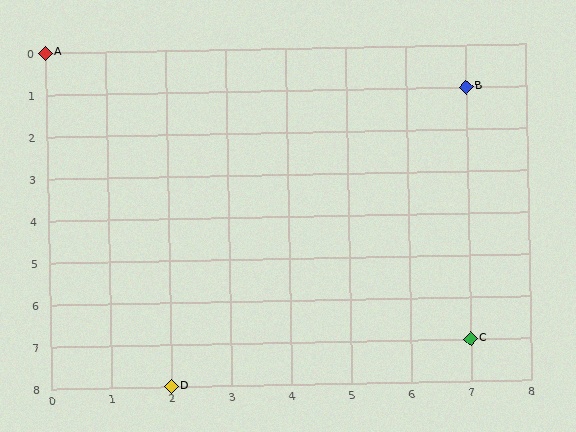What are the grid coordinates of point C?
Point C is at grid coordinates (7, 7).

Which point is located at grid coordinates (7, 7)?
Point C is at (7, 7).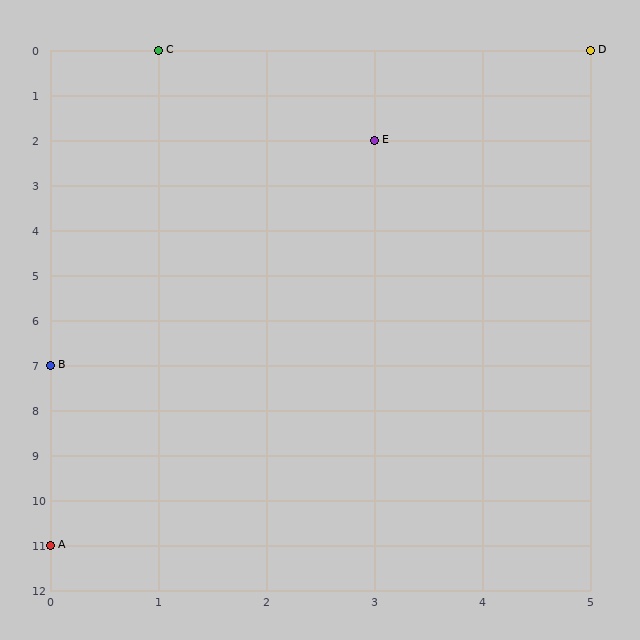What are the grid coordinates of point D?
Point D is at grid coordinates (5, 0).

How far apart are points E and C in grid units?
Points E and C are 2 columns and 2 rows apart (about 2.8 grid units diagonally).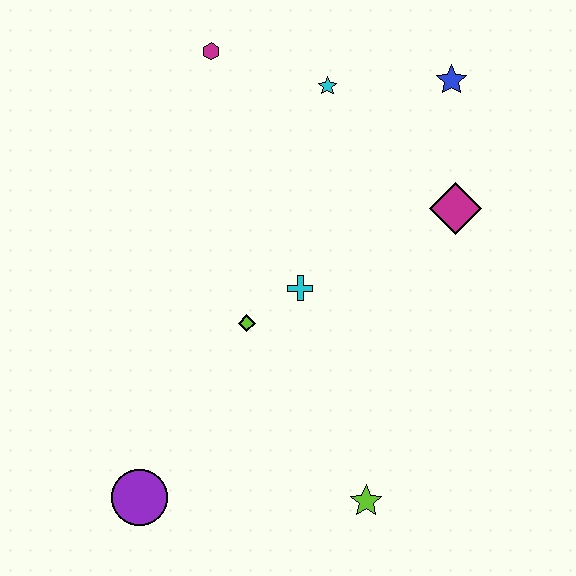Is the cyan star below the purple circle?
No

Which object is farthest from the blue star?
The purple circle is farthest from the blue star.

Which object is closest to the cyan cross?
The lime diamond is closest to the cyan cross.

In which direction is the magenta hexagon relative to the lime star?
The magenta hexagon is above the lime star.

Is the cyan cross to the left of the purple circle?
No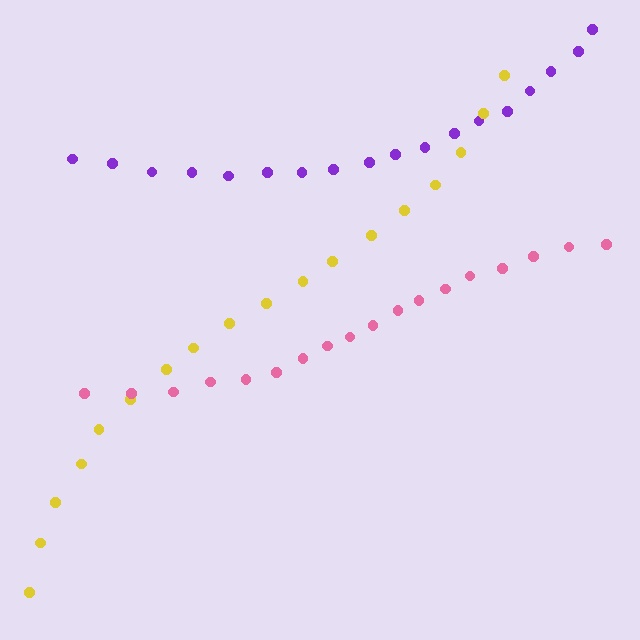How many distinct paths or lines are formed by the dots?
There are 3 distinct paths.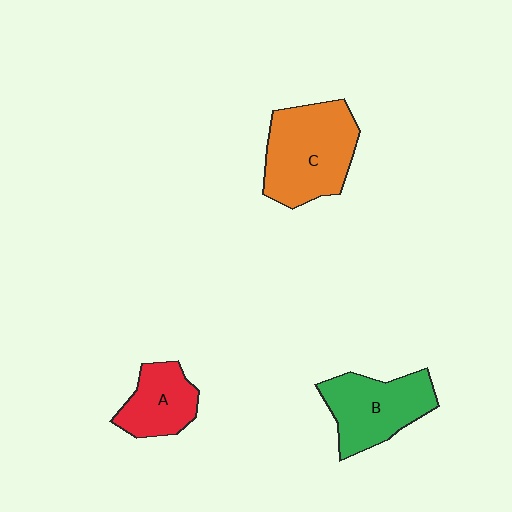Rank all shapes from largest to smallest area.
From largest to smallest: C (orange), B (green), A (red).